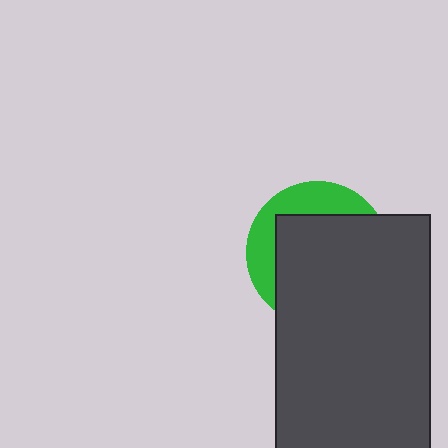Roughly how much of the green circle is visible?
A small part of it is visible (roughly 31%).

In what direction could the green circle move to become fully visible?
The green circle could move toward the upper-left. That would shift it out from behind the dark gray rectangle entirely.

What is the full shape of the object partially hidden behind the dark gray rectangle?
The partially hidden object is a green circle.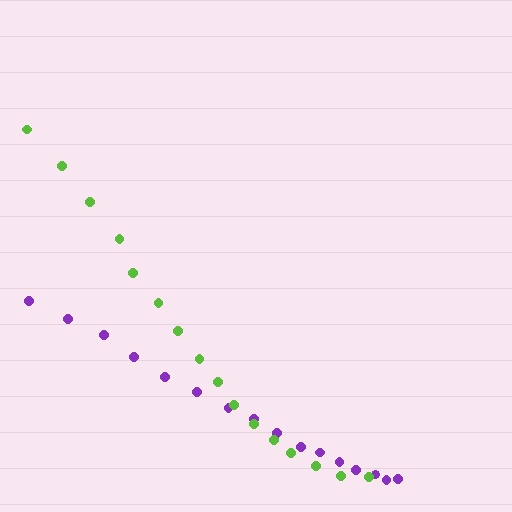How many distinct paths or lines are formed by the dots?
There are 2 distinct paths.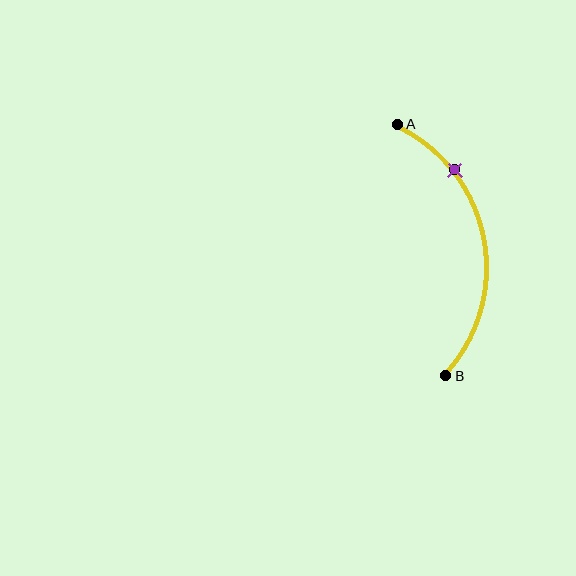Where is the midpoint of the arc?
The arc midpoint is the point on the curve farthest from the straight line joining A and B. It sits to the right of that line.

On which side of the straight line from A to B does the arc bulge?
The arc bulges to the right of the straight line connecting A and B.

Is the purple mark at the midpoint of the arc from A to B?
No. The purple mark lies on the arc but is closer to endpoint A. The arc midpoint would be at the point on the curve equidistant along the arc from both A and B.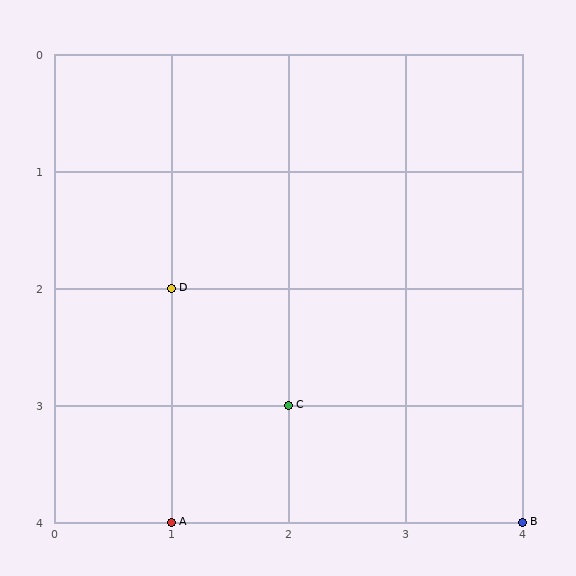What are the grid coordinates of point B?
Point B is at grid coordinates (4, 4).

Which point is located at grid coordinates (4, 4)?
Point B is at (4, 4).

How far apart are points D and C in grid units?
Points D and C are 1 column and 1 row apart (about 1.4 grid units diagonally).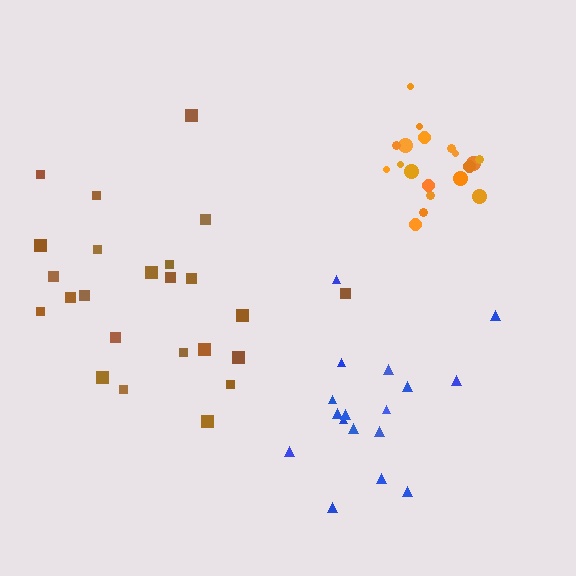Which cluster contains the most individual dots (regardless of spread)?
Brown (24).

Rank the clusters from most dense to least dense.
orange, blue, brown.